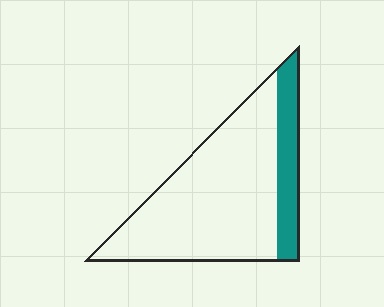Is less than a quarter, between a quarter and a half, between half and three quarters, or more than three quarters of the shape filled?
Less than a quarter.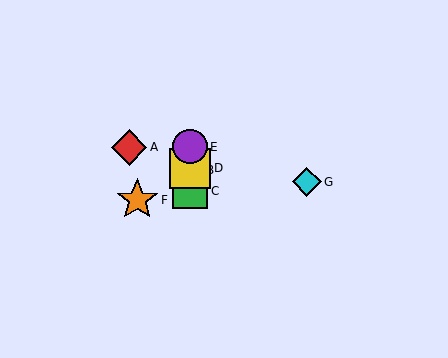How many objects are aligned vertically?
4 objects (B, C, D, E) are aligned vertically.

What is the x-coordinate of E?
Object E is at x≈190.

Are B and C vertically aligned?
Yes, both are at x≈190.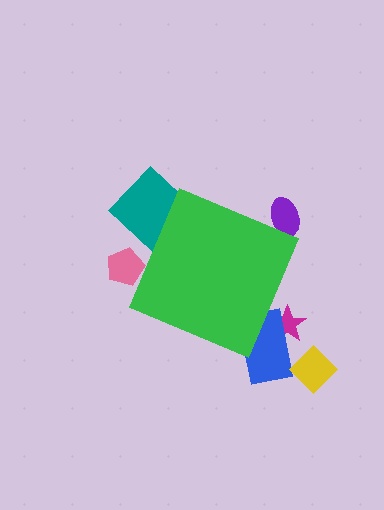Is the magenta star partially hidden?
Yes, the magenta star is partially hidden behind the green diamond.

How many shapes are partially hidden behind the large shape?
5 shapes are partially hidden.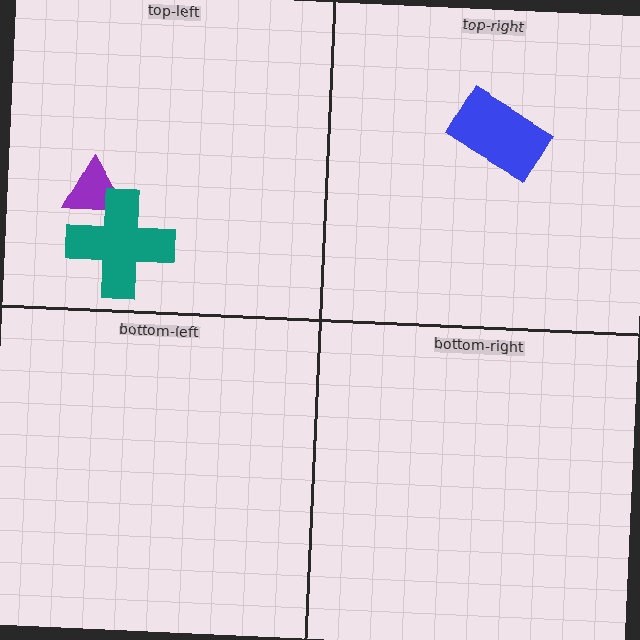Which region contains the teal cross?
The top-left region.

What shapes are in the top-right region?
The blue rectangle.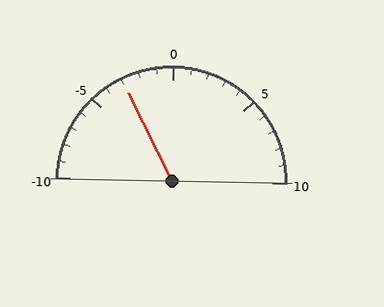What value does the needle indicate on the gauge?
The needle indicates approximately -3.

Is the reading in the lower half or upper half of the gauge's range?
The reading is in the lower half of the range (-10 to 10).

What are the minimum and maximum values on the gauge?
The gauge ranges from -10 to 10.